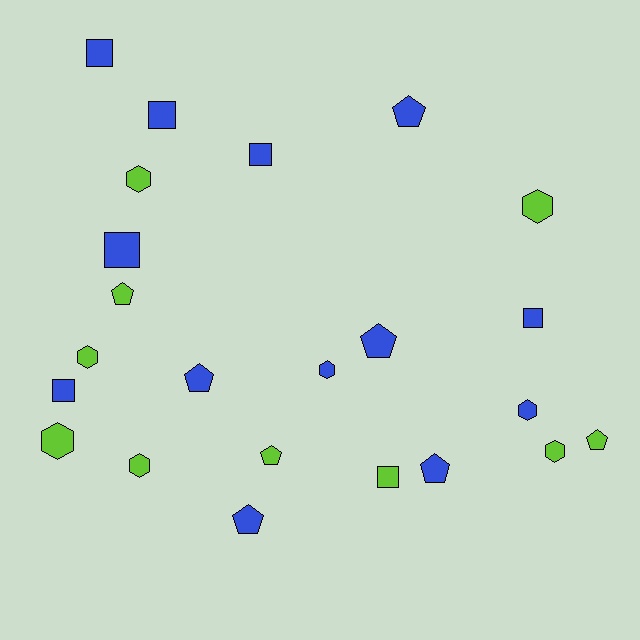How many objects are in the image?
There are 23 objects.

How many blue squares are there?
There are 6 blue squares.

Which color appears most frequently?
Blue, with 13 objects.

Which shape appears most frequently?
Hexagon, with 8 objects.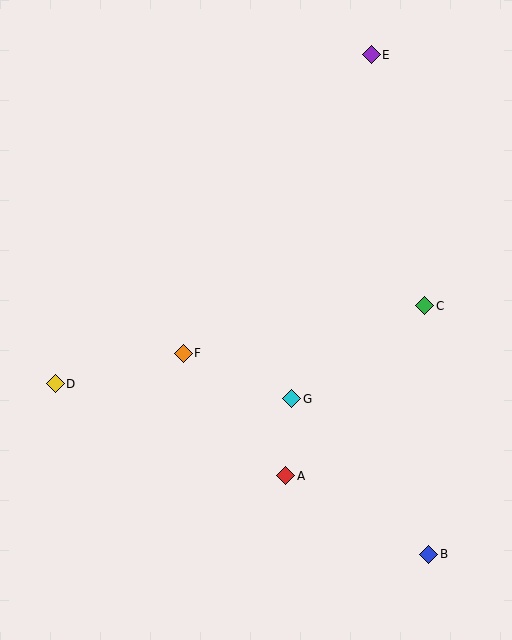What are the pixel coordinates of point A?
Point A is at (286, 476).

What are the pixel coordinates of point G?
Point G is at (292, 399).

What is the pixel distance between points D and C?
The distance between D and C is 378 pixels.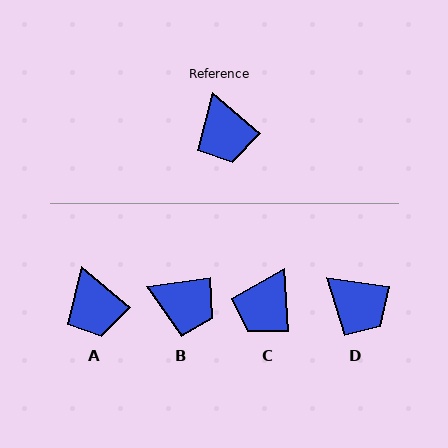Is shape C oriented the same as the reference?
No, it is off by about 46 degrees.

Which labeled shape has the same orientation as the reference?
A.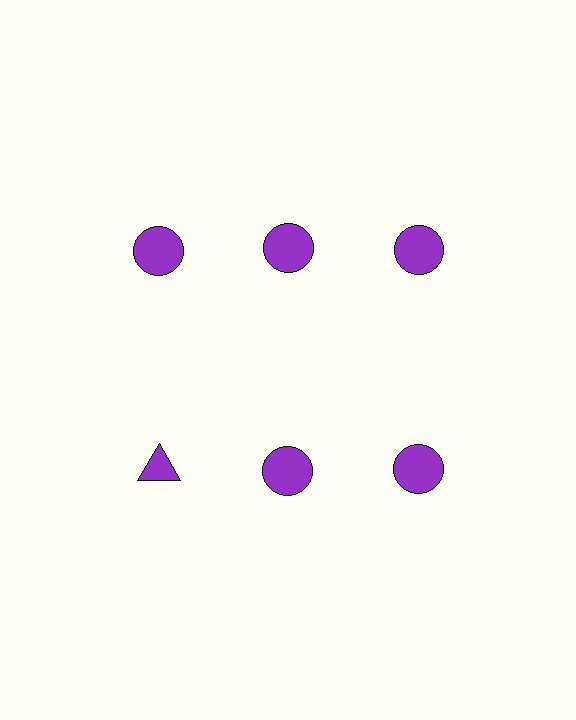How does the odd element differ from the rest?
It has a different shape: triangle instead of circle.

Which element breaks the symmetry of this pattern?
The purple triangle in the second row, leftmost column breaks the symmetry. All other shapes are purple circles.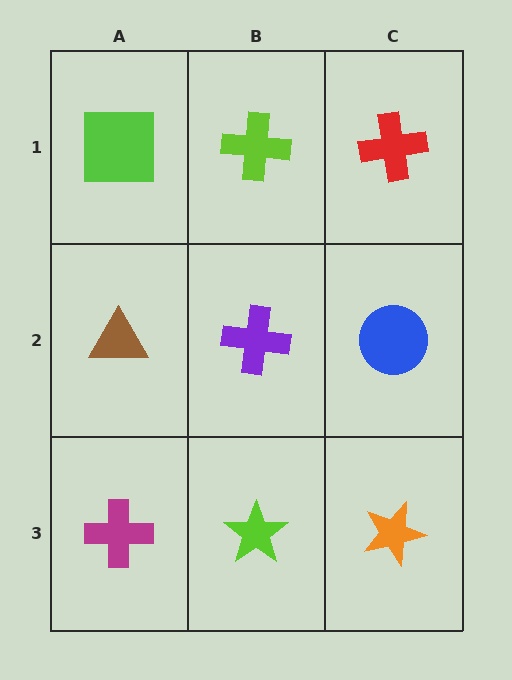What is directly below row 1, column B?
A purple cross.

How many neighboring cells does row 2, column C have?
3.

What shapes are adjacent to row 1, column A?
A brown triangle (row 2, column A), a lime cross (row 1, column B).